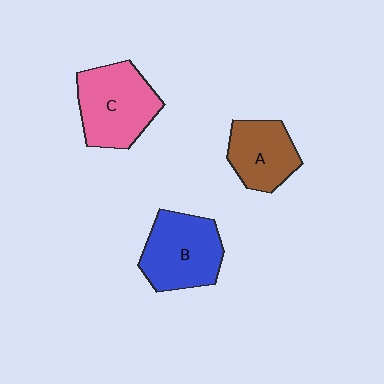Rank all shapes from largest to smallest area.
From largest to smallest: C (pink), B (blue), A (brown).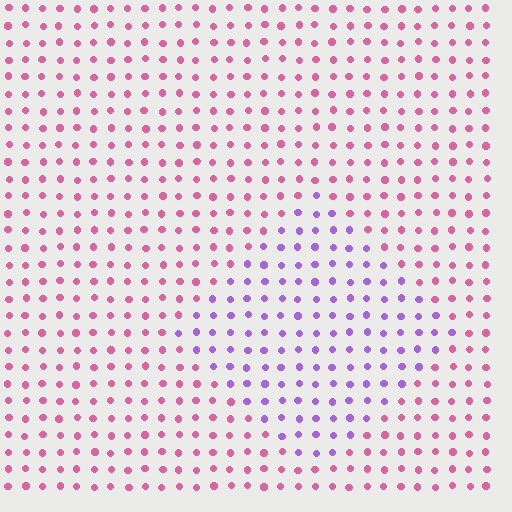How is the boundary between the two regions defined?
The boundary is defined purely by a slight shift in hue (about 54 degrees). Spacing, size, and orientation are identical on both sides.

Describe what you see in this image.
The image is filled with small pink elements in a uniform arrangement. A diamond-shaped region is visible where the elements are tinted to a slightly different hue, forming a subtle color boundary.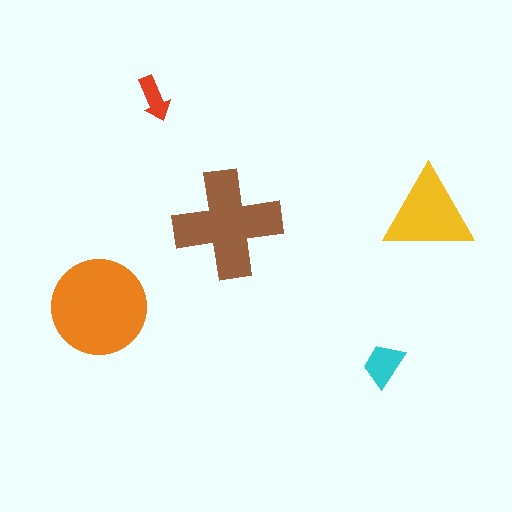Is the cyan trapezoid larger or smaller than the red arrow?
Larger.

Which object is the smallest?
The red arrow.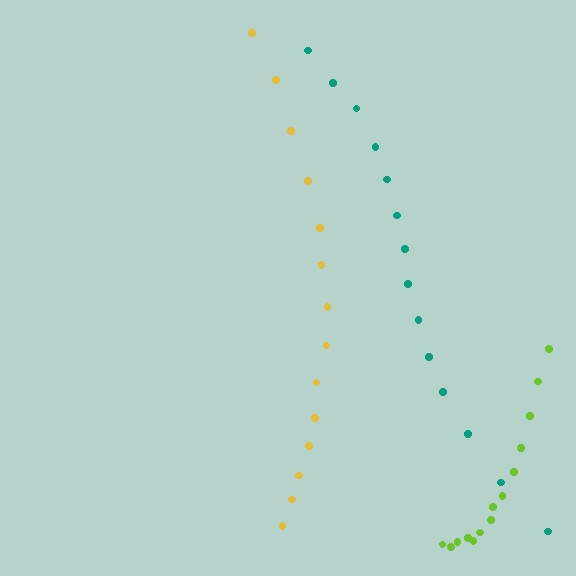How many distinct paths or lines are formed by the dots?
There are 3 distinct paths.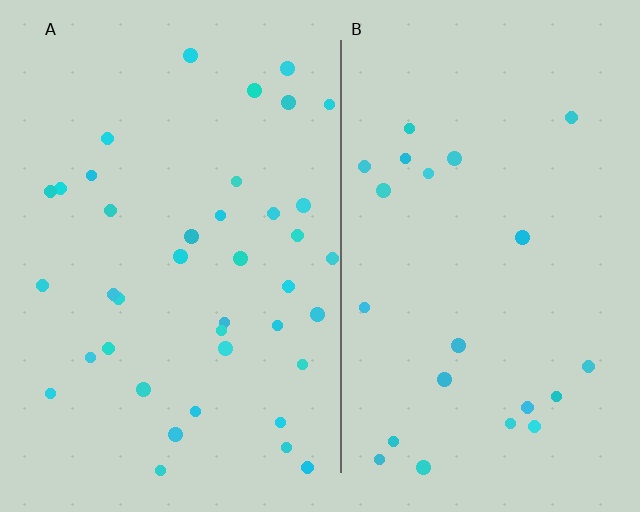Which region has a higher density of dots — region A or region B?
A (the left).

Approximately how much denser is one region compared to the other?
Approximately 1.8× — region A over region B.